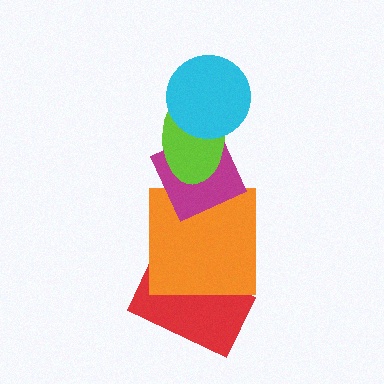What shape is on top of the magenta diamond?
The lime ellipse is on top of the magenta diamond.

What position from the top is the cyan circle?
The cyan circle is 1st from the top.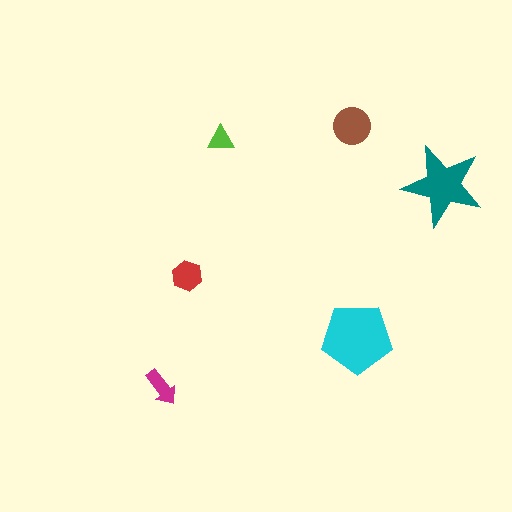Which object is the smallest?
The lime triangle.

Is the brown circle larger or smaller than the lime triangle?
Larger.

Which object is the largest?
The cyan pentagon.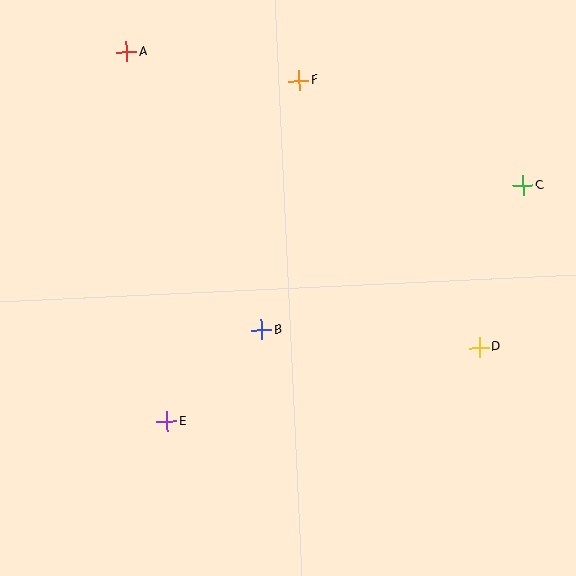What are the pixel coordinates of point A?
Point A is at (127, 52).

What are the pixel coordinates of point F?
Point F is at (299, 80).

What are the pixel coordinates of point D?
Point D is at (479, 347).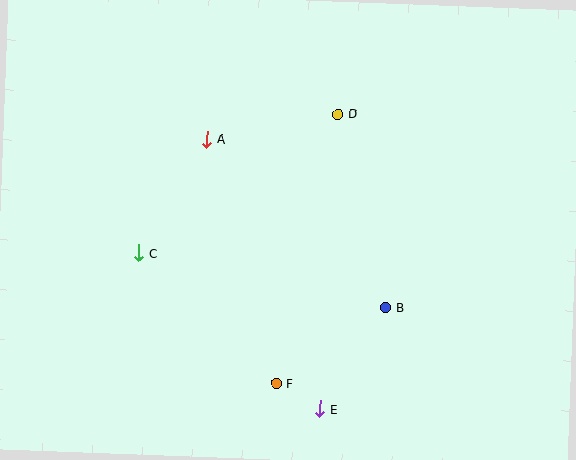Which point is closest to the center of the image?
Point A at (207, 139) is closest to the center.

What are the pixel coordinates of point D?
Point D is at (338, 114).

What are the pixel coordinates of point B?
Point B is at (386, 308).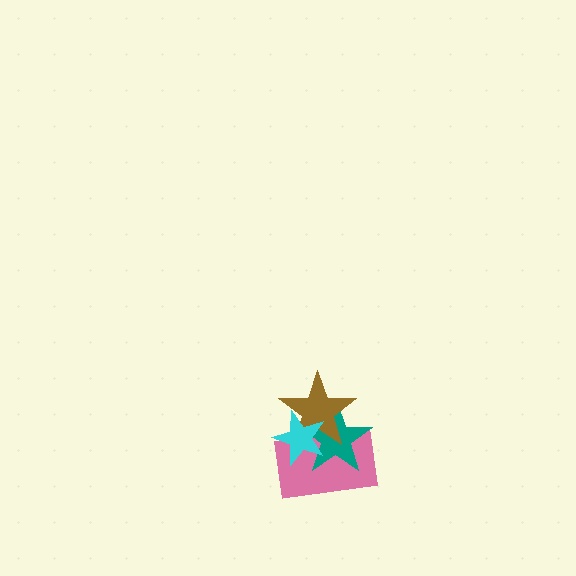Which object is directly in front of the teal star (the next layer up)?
The brown star is directly in front of the teal star.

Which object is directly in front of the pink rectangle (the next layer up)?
The teal star is directly in front of the pink rectangle.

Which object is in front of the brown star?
The cyan star is in front of the brown star.